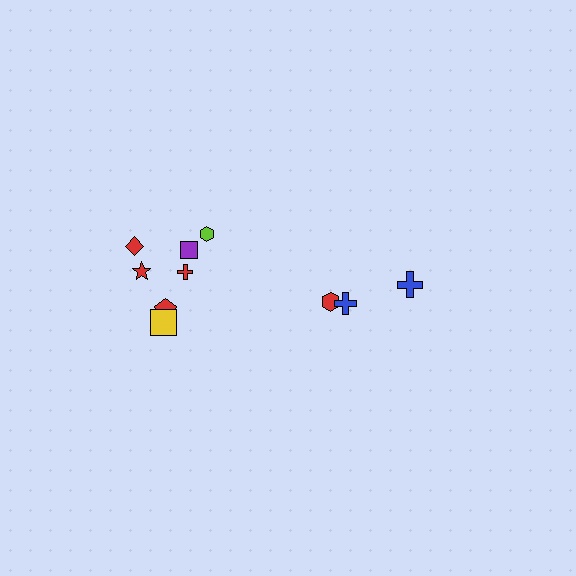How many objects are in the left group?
There are 7 objects.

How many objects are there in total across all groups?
There are 10 objects.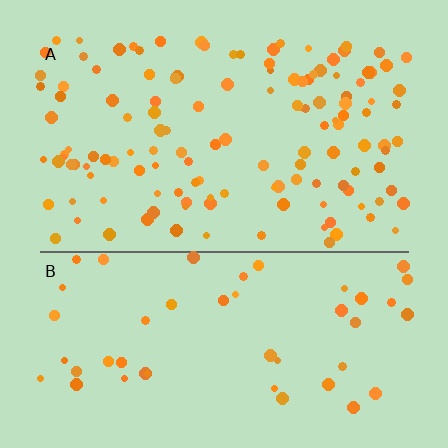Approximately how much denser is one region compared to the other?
Approximately 2.7× — region A over region B.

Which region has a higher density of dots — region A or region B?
A (the top).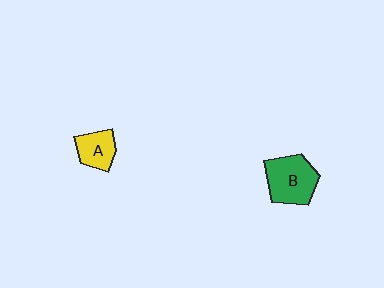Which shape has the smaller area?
Shape A (yellow).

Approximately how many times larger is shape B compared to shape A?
Approximately 1.7 times.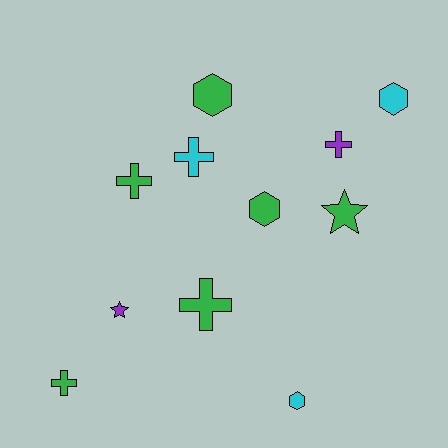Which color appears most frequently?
Green, with 6 objects.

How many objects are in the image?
There are 11 objects.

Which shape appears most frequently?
Cross, with 5 objects.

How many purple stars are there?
There is 1 purple star.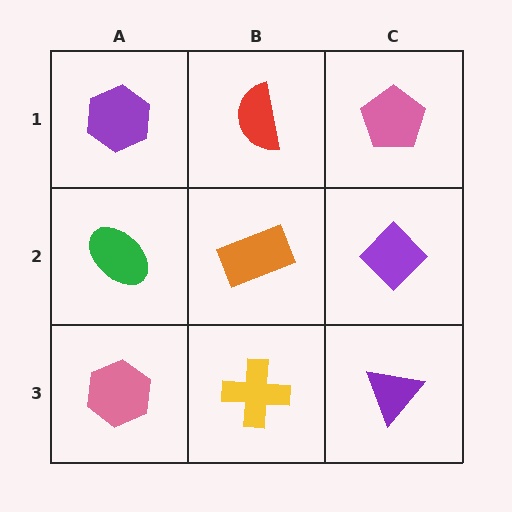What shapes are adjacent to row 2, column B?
A red semicircle (row 1, column B), a yellow cross (row 3, column B), a green ellipse (row 2, column A), a purple diamond (row 2, column C).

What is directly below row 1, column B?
An orange rectangle.